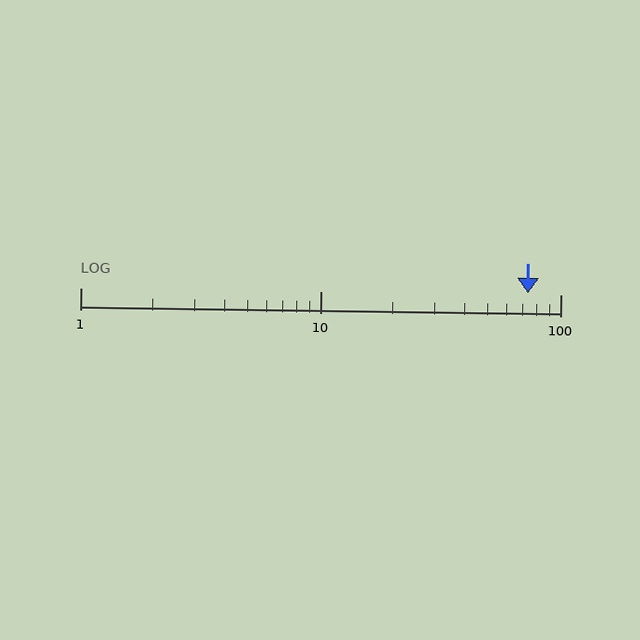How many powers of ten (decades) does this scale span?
The scale spans 2 decades, from 1 to 100.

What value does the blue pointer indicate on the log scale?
The pointer indicates approximately 73.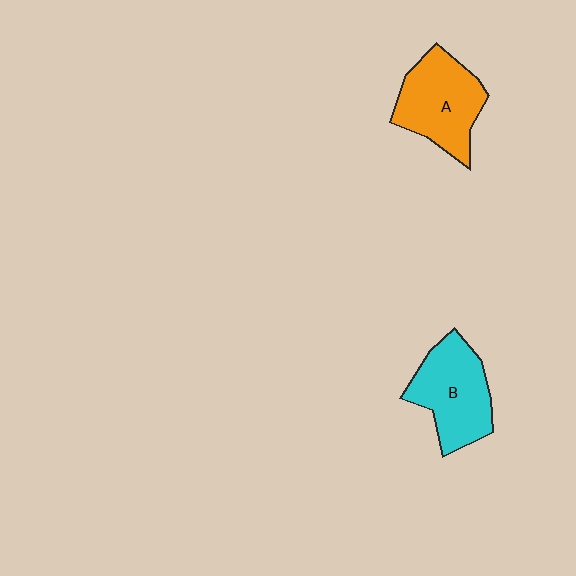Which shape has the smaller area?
Shape B (cyan).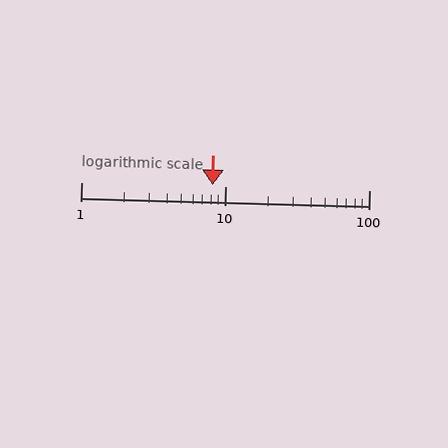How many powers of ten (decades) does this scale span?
The scale spans 2 decades, from 1 to 100.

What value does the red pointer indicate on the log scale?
The pointer indicates approximately 8.2.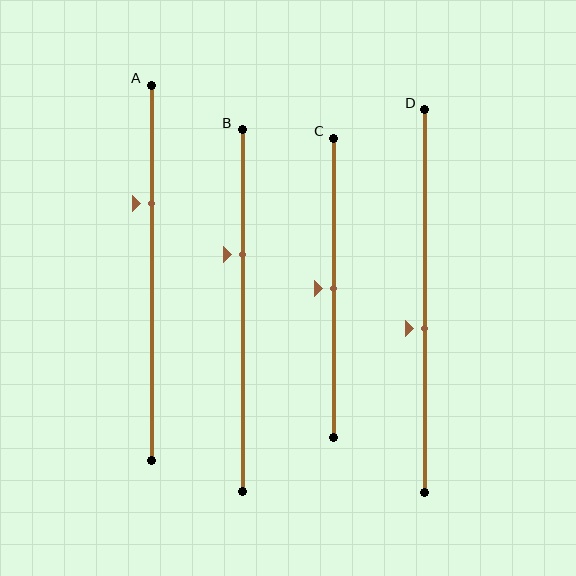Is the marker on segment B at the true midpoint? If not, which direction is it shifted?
No, the marker on segment B is shifted upward by about 15% of the segment length.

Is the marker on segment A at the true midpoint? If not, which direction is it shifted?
No, the marker on segment A is shifted upward by about 19% of the segment length.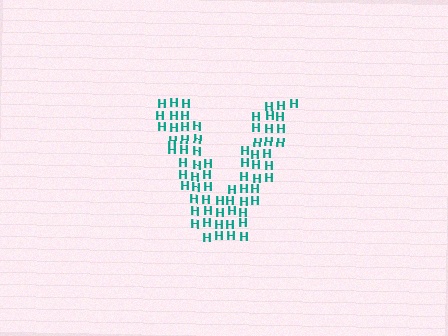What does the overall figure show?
The overall figure shows the letter V.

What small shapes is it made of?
It is made of small letter H's.